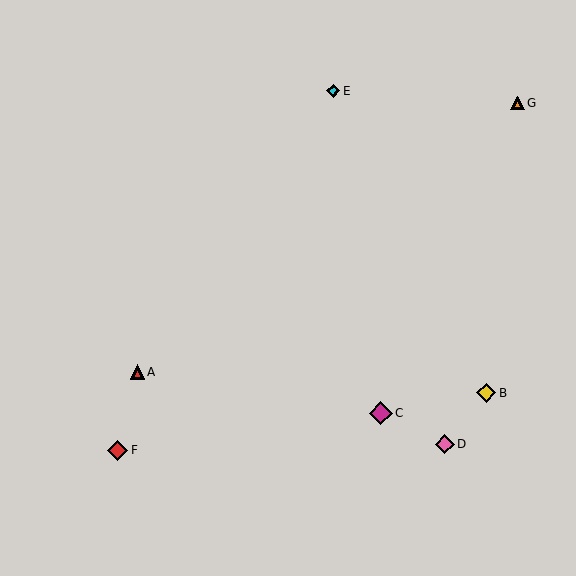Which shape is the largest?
The magenta diamond (labeled C) is the largest.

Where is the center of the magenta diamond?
The center of the magenta diamond is at (381, 413).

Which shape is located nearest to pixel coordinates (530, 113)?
The orange triangle (labeled G) at (518, 103) is nearest to that location.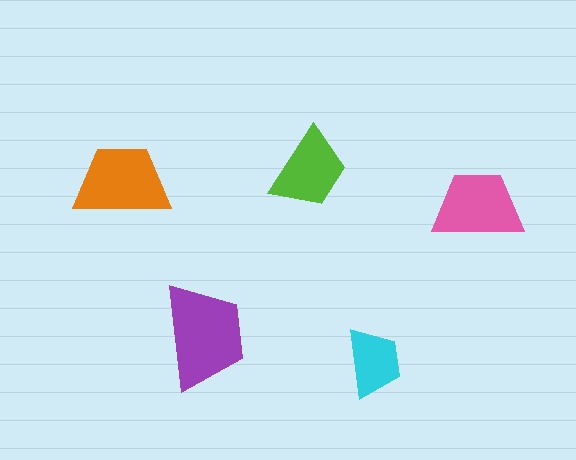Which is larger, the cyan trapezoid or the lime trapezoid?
The lime one.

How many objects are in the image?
There are 5 objects in the image.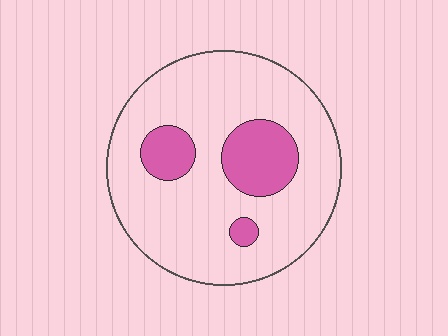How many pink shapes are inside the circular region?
3.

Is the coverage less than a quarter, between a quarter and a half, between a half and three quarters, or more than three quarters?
Less than a quarter.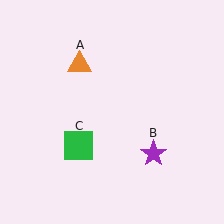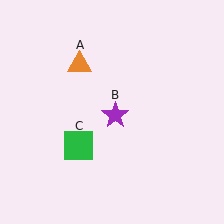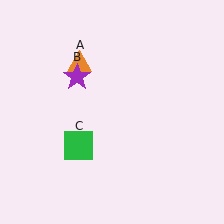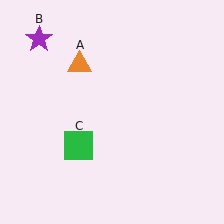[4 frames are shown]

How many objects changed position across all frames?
1 object changed position: purple star (object B).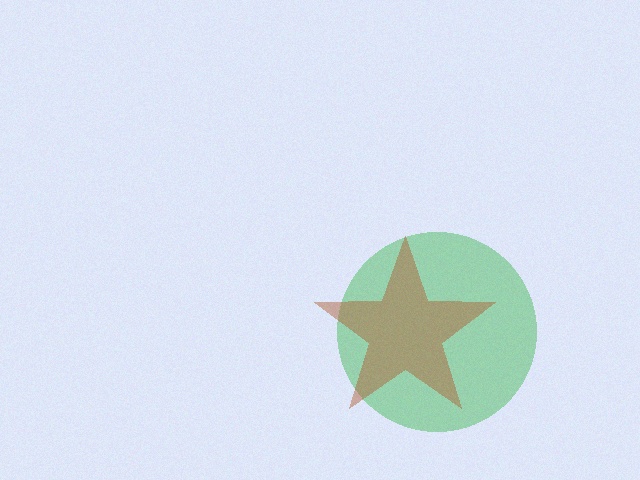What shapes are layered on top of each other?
The layered shapes are: a green circle, a brown star.